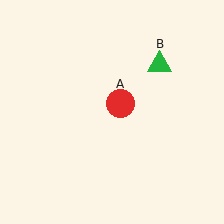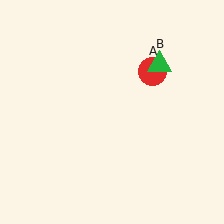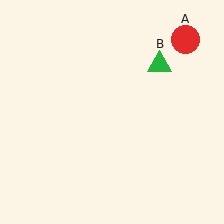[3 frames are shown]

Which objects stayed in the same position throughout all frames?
Green triangle (object B) remained stationary.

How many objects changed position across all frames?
1 object changed position: red circle (object A).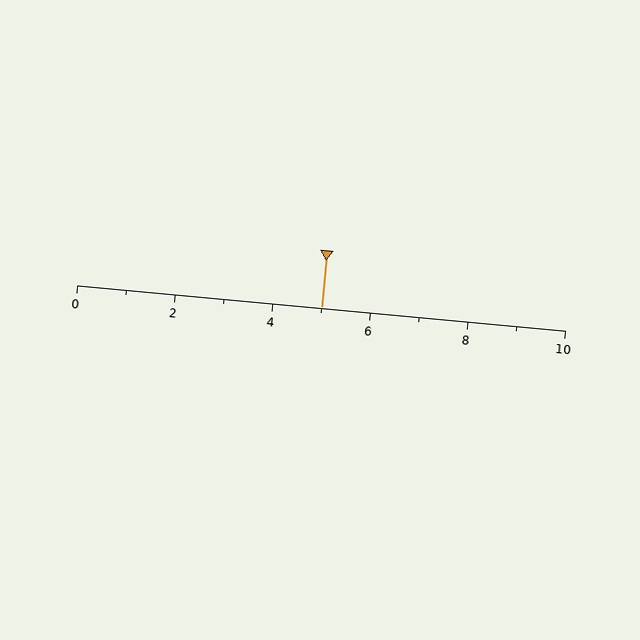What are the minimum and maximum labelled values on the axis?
The axis runs from 0 to 10.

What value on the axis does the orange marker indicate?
The marker indicates approximately 5.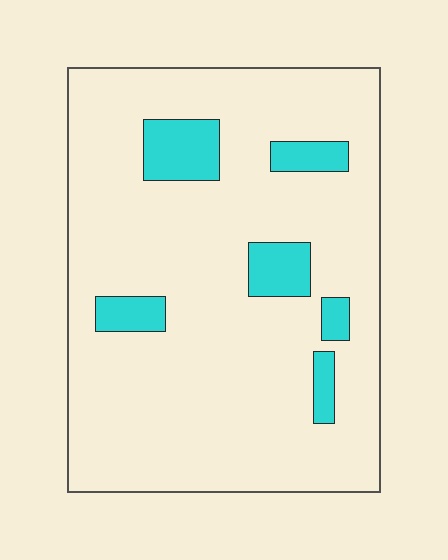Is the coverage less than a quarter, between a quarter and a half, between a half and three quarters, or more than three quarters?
Less than a quarter.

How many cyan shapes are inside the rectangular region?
6.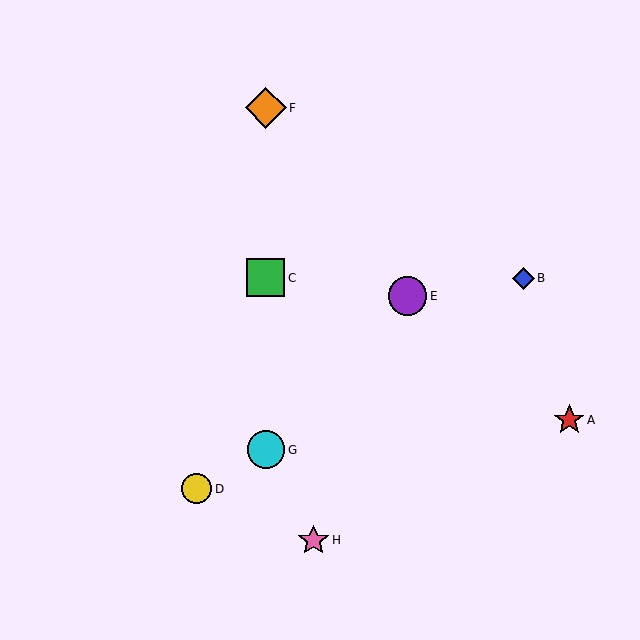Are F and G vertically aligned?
Yes, both are at x≈266.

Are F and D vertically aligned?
No, F is at x≈266 and D is at x≈197.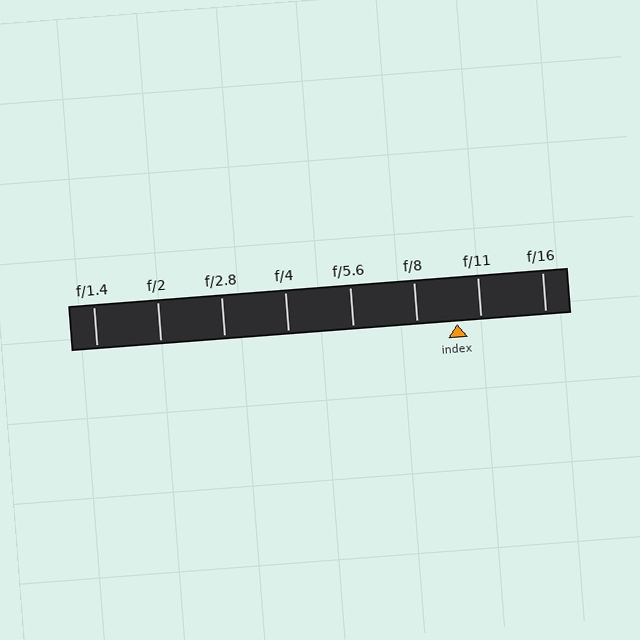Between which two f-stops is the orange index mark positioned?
The index mark is between f/8 and f/11.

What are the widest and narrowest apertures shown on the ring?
The widest aperture shown is f/1.4 and the narrowest is f/16.